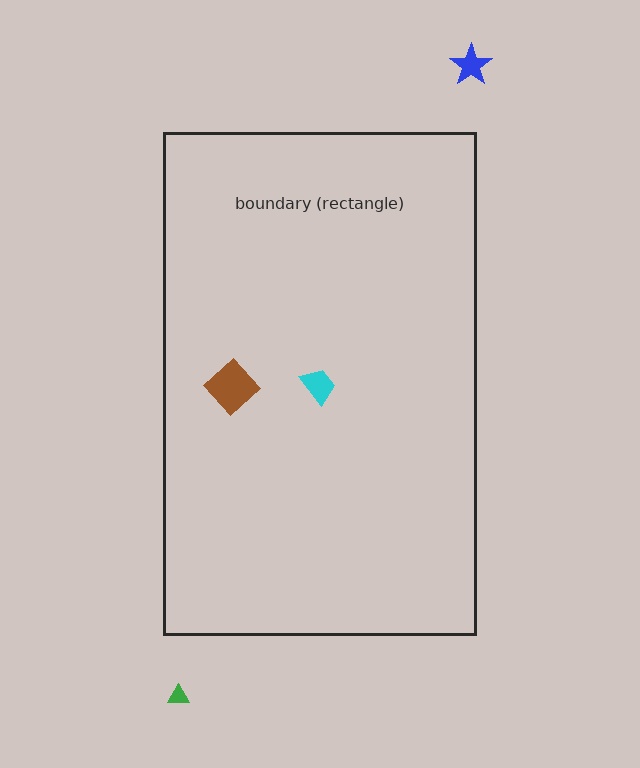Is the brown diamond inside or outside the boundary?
Inside.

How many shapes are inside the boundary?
2 inside, 2 outside.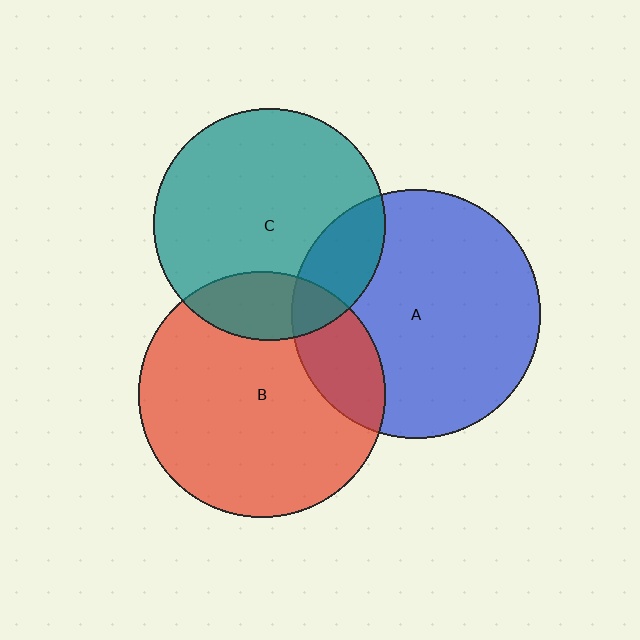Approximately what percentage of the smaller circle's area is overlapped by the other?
Approximately 20%.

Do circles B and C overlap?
Yes.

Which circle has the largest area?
Circle A (blue).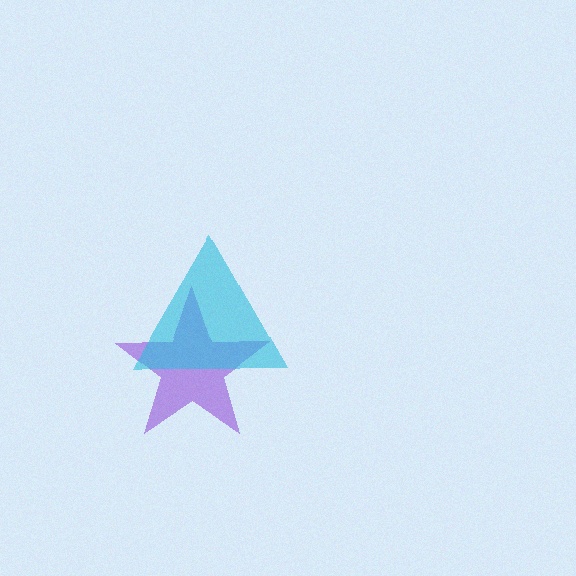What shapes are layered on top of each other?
The layered shapes are: a purple star, a cyan triangle.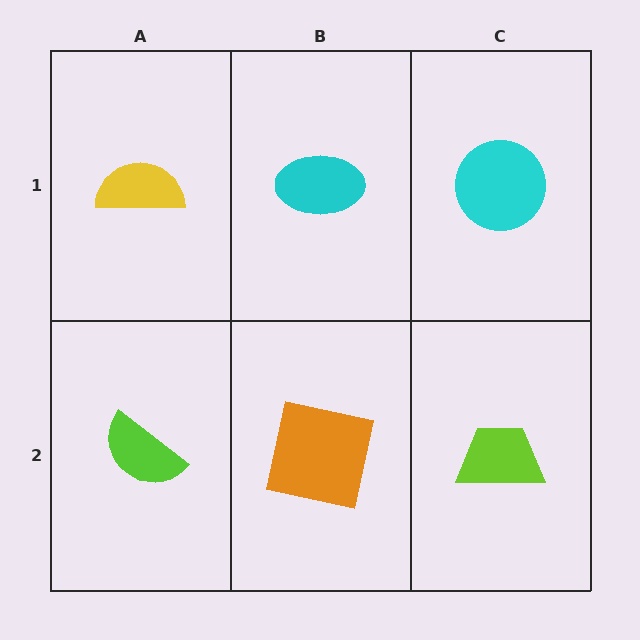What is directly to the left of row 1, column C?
A cyan ellipse.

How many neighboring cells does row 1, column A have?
2.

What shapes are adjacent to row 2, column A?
A yellow semicircle (row 1, column A), an orange square (row 2, column B).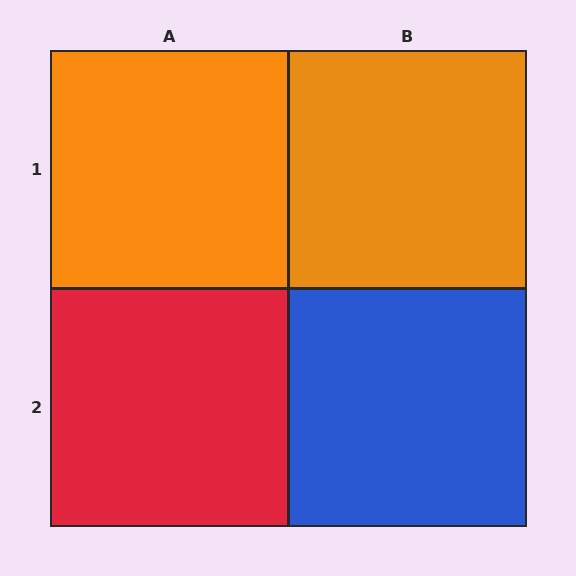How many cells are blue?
1 cell is blue.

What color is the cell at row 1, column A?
Orange.